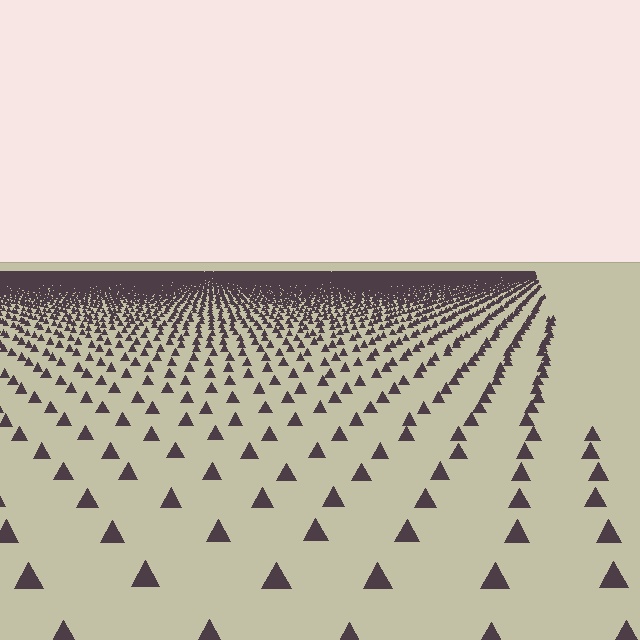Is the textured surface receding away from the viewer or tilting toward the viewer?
The surface is receding away from the viewer. Texture elements get smaller and denser toward the top.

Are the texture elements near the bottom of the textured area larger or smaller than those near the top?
Larger. Near the bottom, elements are closer to the viewer and appear at a bigger on-screen size.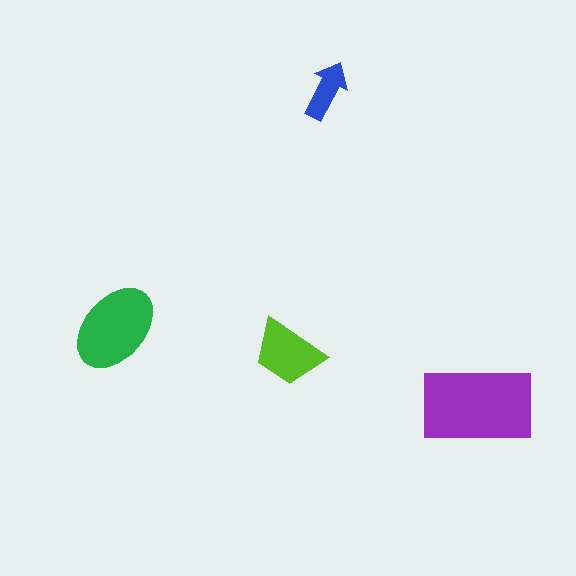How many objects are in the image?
There are 4 objects in the image.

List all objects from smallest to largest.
The blue arrow, the lime trapezoid, the green ellipse, the purple rectangle.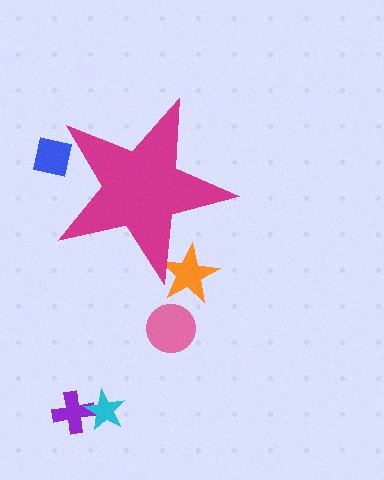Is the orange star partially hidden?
Yes, the orange star is partially hidden behind the magenta star.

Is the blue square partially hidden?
Yes, the blue square is partially hidden behind the magenta star.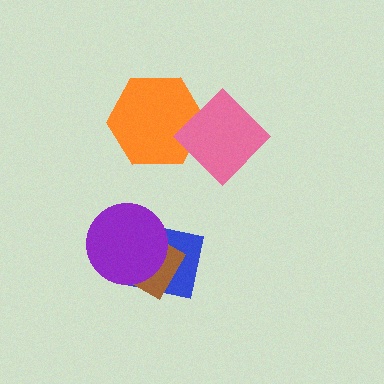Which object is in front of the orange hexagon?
The pink diamond is in front of the orange hexagon.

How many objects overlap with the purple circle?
2 objects overlap with the purple circle.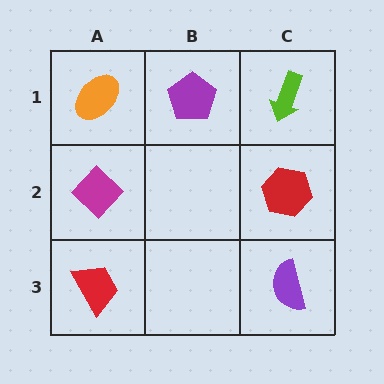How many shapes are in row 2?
2 shapes.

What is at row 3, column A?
A red trapezoid.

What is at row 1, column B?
A purple pentagon.